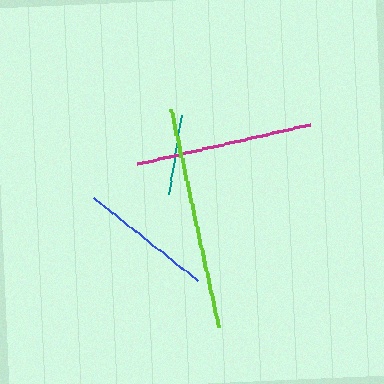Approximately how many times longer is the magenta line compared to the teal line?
The magenta line is approximately 2.2 times the length of the teal line.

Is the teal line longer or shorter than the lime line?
The lime line is longer than the teal line.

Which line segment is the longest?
The lime line is the longest at approximately 223 pixels.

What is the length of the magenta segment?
The magenta segment is approximately 178 pixels long.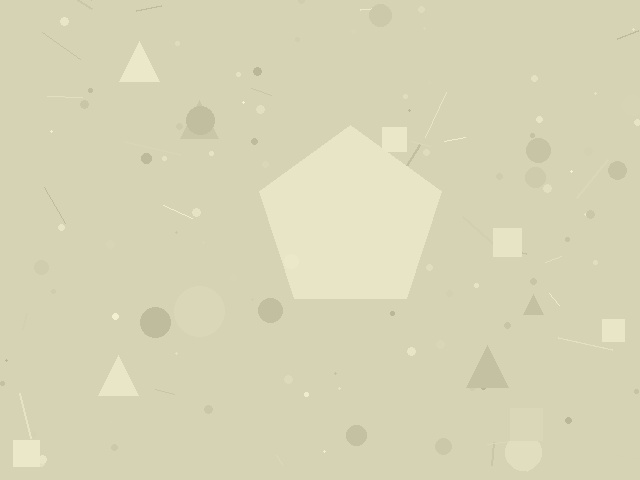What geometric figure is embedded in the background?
A pentagon is embedded in the background.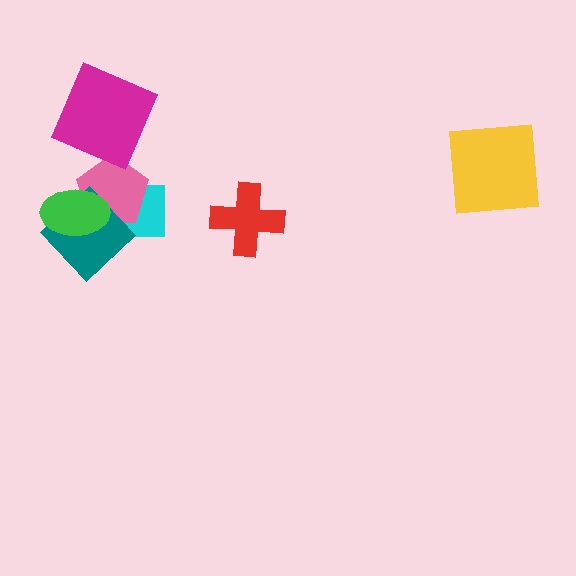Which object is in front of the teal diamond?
The green ellipse is in front of the teal diamond.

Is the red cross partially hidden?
No, no other shape covers it.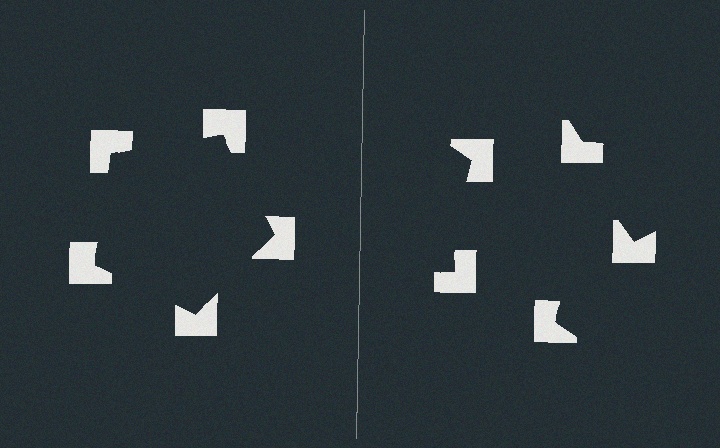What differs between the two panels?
The notched squares are positioned identically on both sides; only the wedge orientations differ. On the left they align to a pentagon; on the right they are misaligned.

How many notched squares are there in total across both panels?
10 — 5 on each side.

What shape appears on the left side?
An illusory pentagon.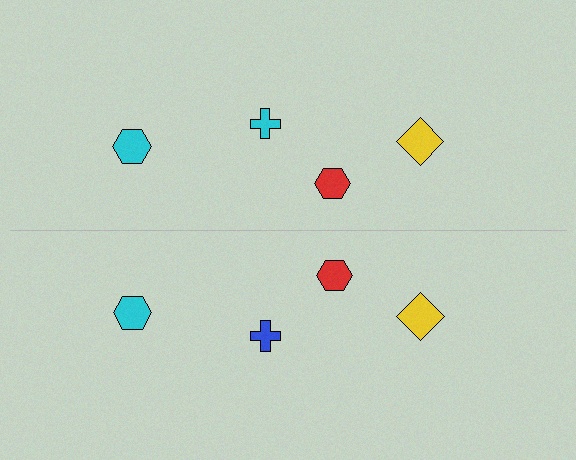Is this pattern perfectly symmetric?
No, the pattern is not perfectly symmetric. The blue cross on the bottom side breaks the symmetry — its mirror counterpart is cyan.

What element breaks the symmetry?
The blue cross on the bottom side breaks the symmetry — its mirror counterpart is cyan.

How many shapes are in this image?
There are 8 shapes in this image.